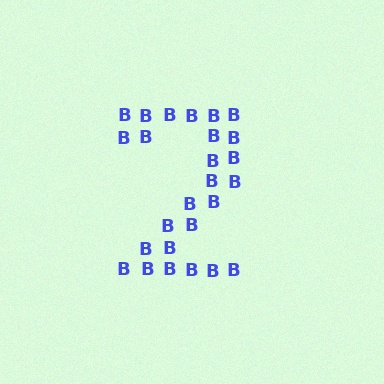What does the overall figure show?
The overall figure shows the digit 2.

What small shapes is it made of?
It is made of small letter B's.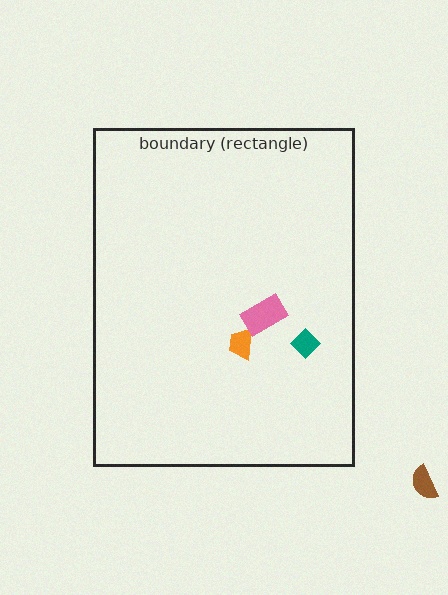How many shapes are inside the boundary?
3 inside, 1 outside.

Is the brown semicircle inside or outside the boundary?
Outside.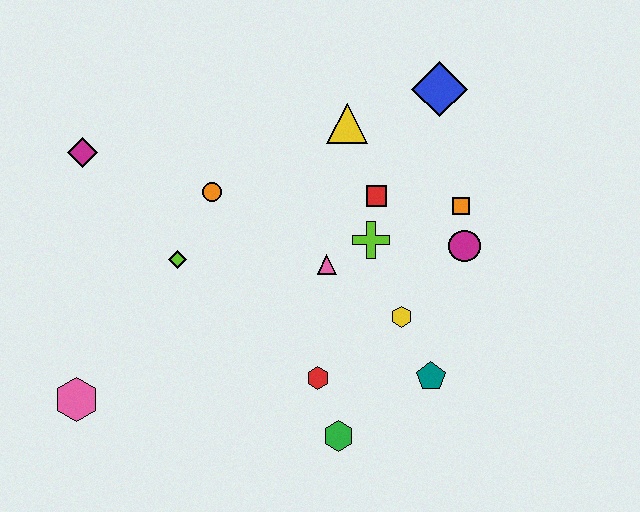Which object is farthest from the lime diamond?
The blue diamond is farthest from the lime diamond.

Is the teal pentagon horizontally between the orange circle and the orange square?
Yes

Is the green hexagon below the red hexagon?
Yes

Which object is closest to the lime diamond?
The orange circle is closest to the lime diamond.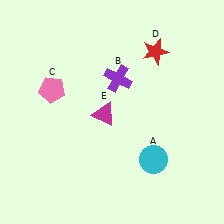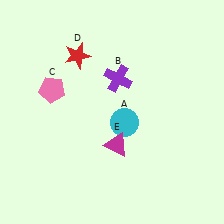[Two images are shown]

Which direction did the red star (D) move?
The red star (D) moved left.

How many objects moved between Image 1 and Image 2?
3 objects moved between the two images.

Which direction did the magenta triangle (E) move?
The magenta triangle (E) moved down.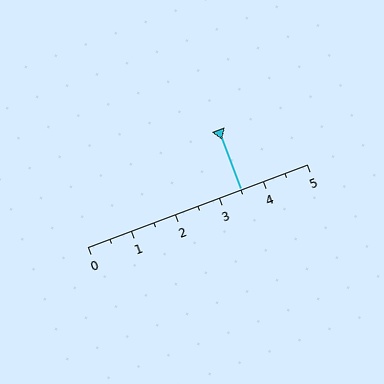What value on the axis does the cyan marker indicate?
The marker indicates approximately 3.5.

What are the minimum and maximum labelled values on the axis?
The axis runs from 0 to 5.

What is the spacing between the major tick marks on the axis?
The major ticks are spaced 1 apart.